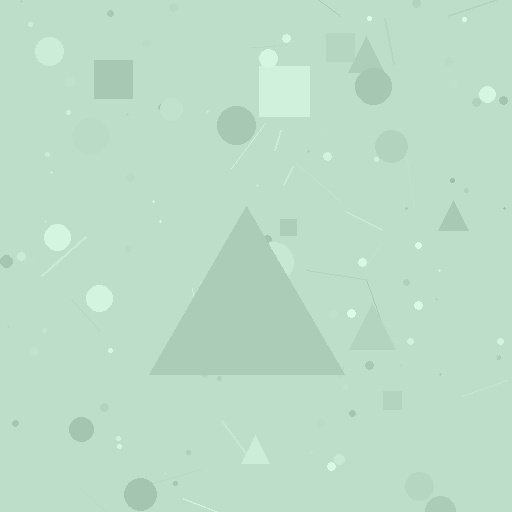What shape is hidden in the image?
A triangle is hidden in the image.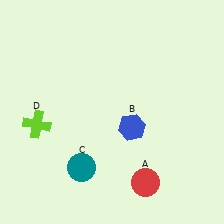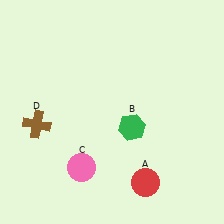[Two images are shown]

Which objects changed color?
B changed from blue to green. C changed from teal to pink. D changed from lime to brown.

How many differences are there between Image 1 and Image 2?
There are 3 differences between the two images.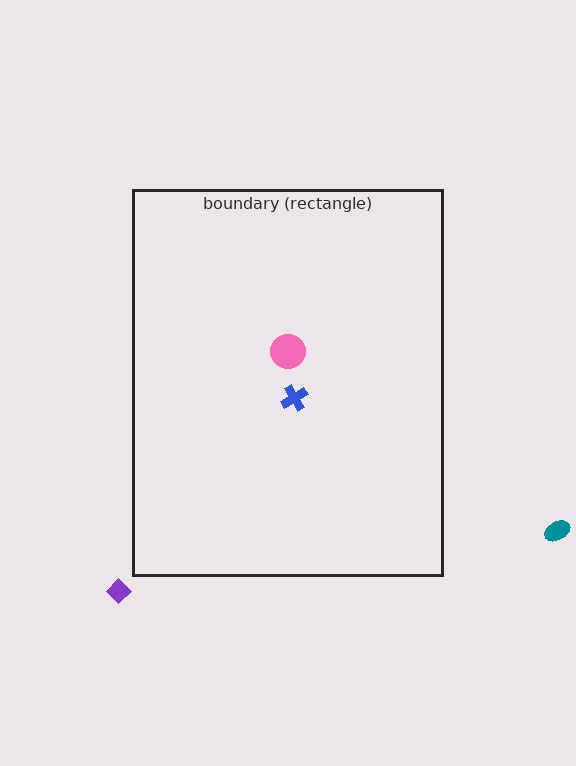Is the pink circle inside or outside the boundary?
Inside.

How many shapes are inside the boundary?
2 inside, 2 outside.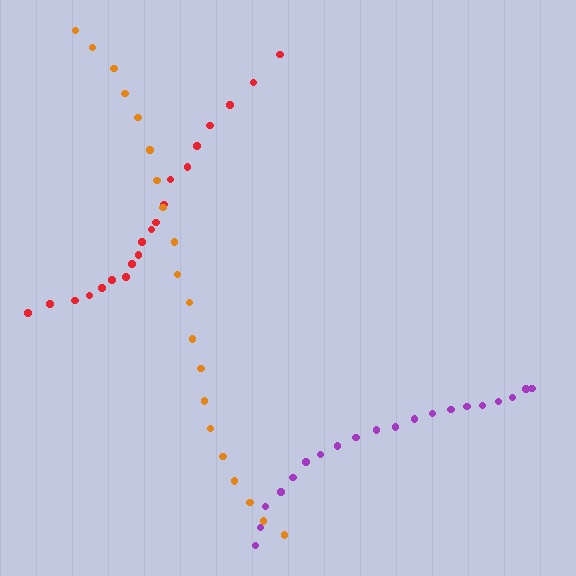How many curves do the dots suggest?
There are 3 distinct paths.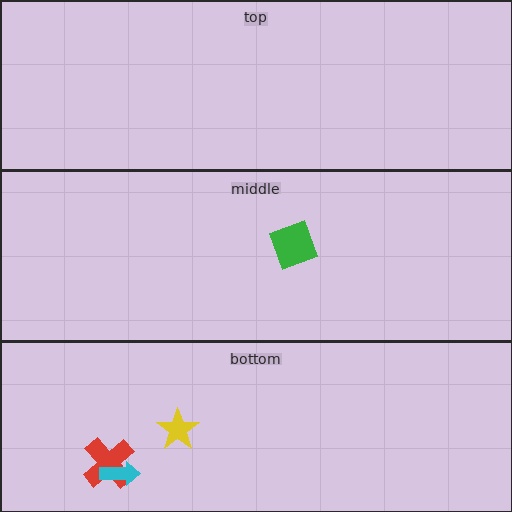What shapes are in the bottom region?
The yellow star, the red cross, the cyan arrow.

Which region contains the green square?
The middle region.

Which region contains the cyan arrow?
The bottom region.